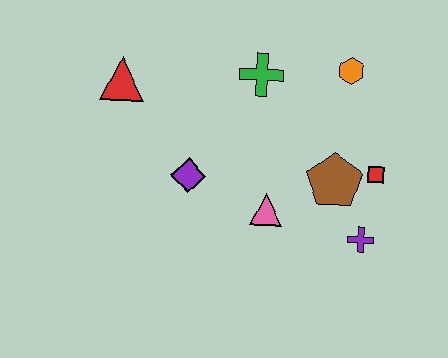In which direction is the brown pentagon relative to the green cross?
The brown pentagon is below the green cross.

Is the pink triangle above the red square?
No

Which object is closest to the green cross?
The orange hexagon is closest to the green cross.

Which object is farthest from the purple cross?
The red triangle is farthest from the purple cross.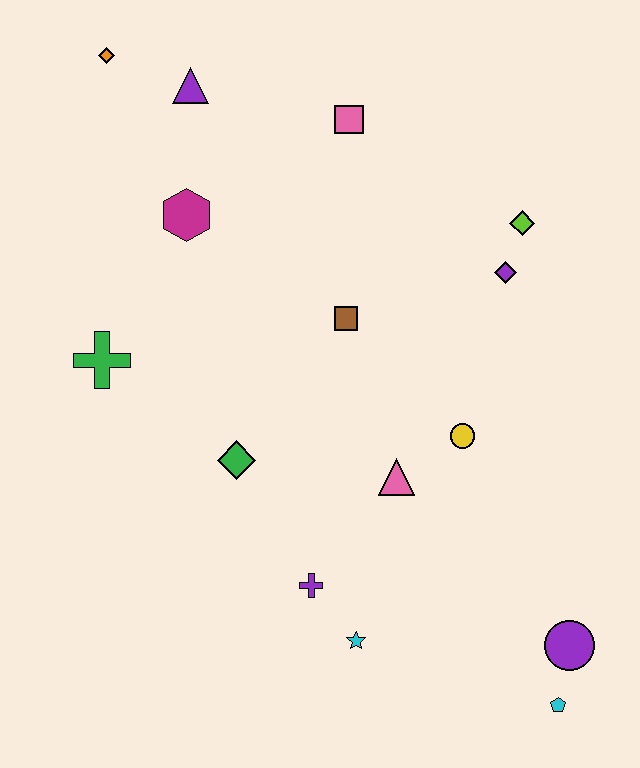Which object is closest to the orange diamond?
The purple triangle is closest to the orange diamond.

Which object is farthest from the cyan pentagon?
The orange diamond is farthest from the cyan pentagon.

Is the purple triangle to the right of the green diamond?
No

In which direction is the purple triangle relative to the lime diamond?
The purple triangle is to the left of the lime diamond.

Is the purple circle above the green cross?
No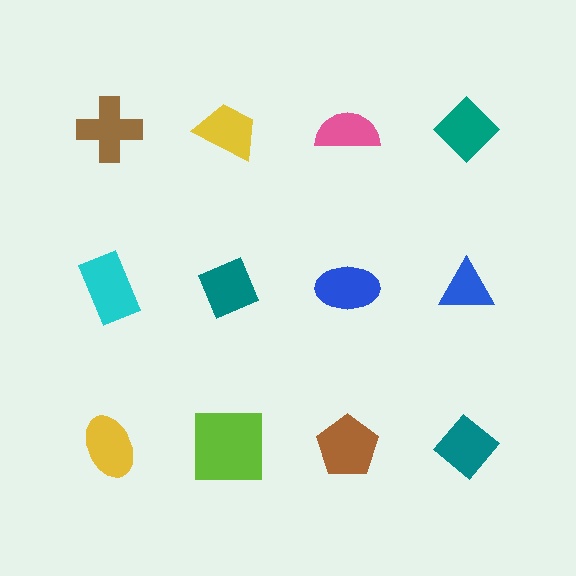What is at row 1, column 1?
A brown cross.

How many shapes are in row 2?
4 shapes.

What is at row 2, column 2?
A teal diamond.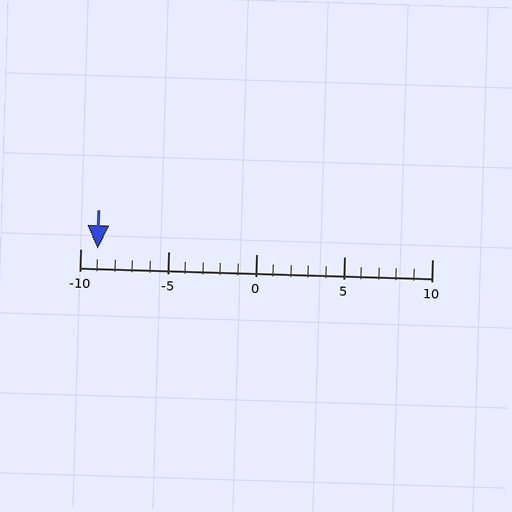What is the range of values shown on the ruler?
The ruler shows values from -10 to 10.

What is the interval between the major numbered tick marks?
The major tick marks are spaced 5 units apart.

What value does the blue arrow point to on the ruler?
The blue arrow points to approximately -9.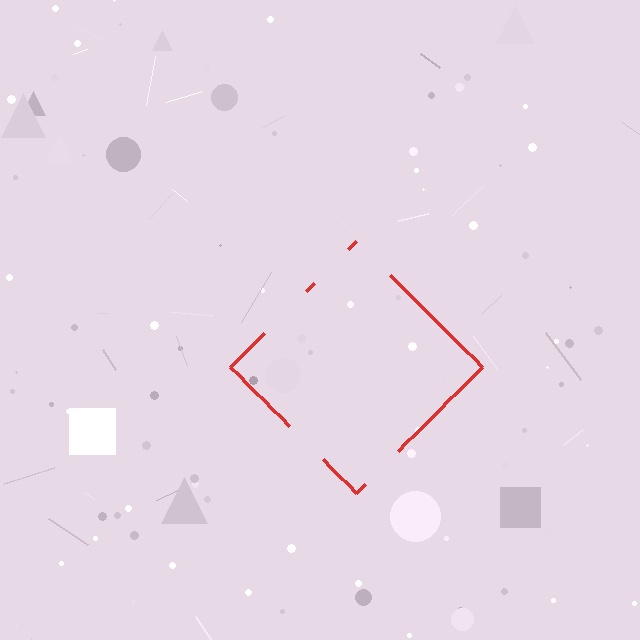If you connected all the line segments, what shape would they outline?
They would outline a diamond.